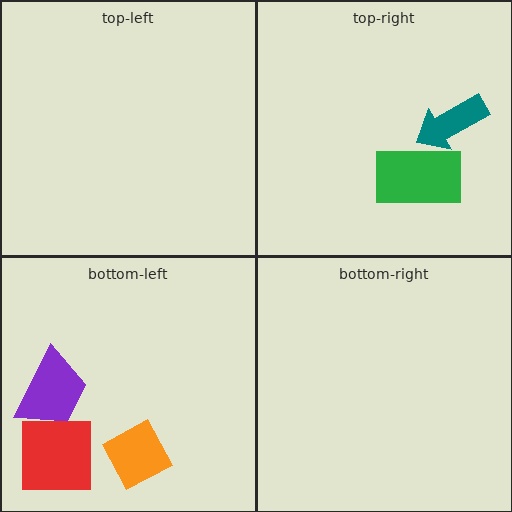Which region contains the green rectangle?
The top-right region.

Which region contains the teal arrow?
The top-right region.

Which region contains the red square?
The bottom-left region.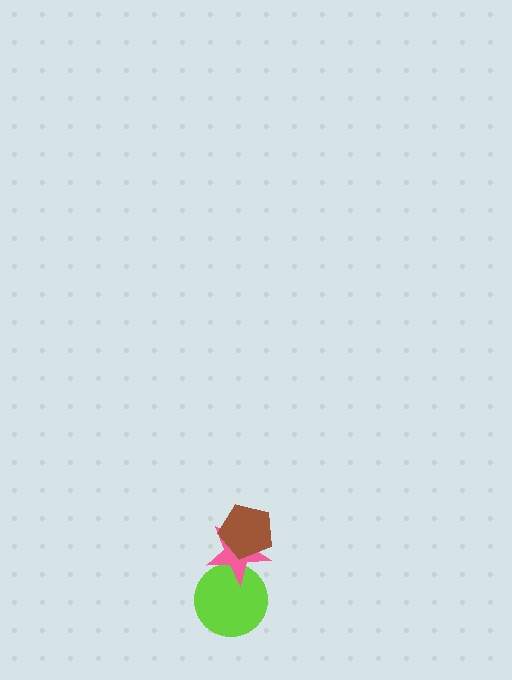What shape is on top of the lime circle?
The pink star is on top of the lime circle.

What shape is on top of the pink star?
The brown pentagon is on top of the pink star.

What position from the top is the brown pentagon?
The brown pentagon is 1st from the top.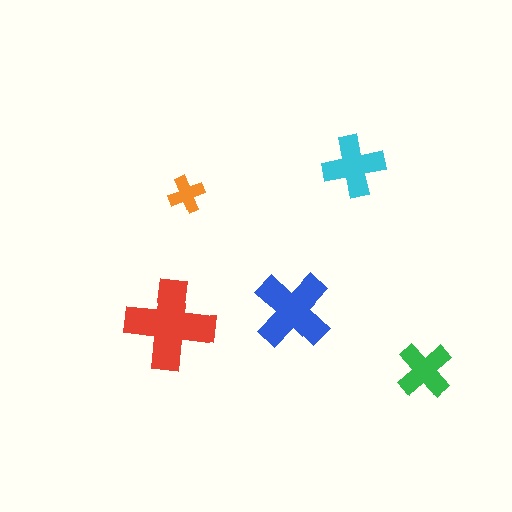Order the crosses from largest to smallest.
the red one, the blue one, the cyan one, the green one, the orange one.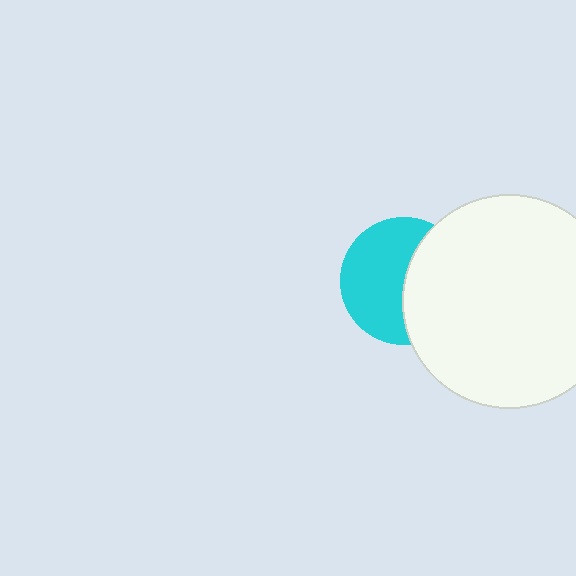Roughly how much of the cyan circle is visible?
About half of it is visible (roughly 57%).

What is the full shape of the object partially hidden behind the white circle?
The partially hidden object is a cyan circle.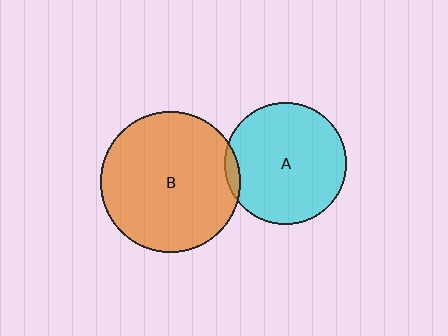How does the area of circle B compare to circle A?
Approximately 1.3 times.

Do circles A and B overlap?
Yes.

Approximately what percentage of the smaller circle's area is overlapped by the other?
Approximately 5%.